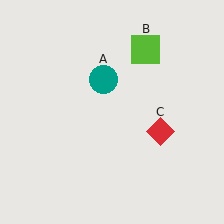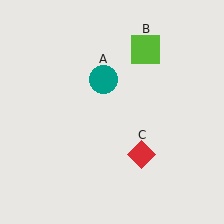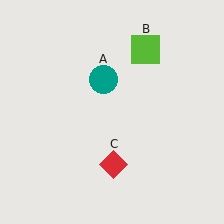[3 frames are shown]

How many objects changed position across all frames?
1 object changed position: red diamond (object C).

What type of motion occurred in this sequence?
The red diamond (object C) rotated clockwise around the center of the scene.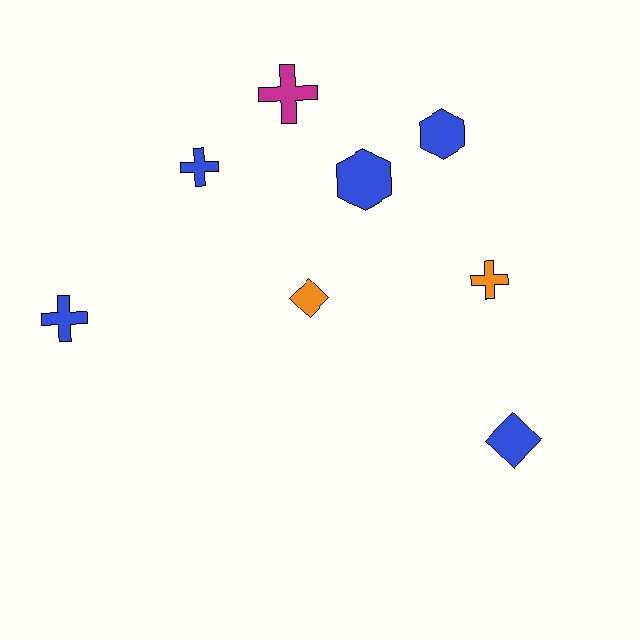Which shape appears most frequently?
Cross, with 4 objects.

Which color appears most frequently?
Blue, with 5 objects.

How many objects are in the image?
There are 8 objects.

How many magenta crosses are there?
There is 1 magenta cross.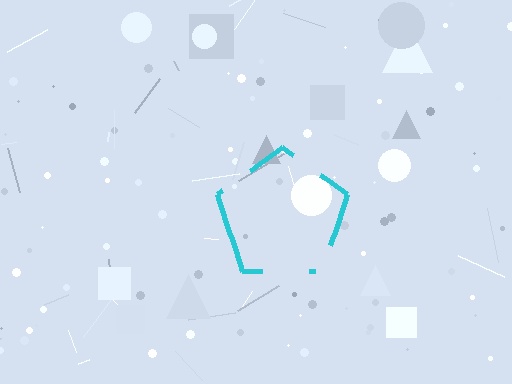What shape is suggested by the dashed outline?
The dashed outline suggests a pentagon.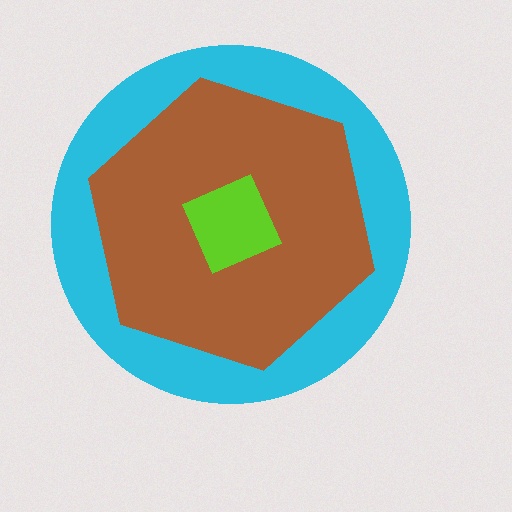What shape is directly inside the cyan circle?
The brown hexagon.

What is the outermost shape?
The cyan circle.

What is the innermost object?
The lime square.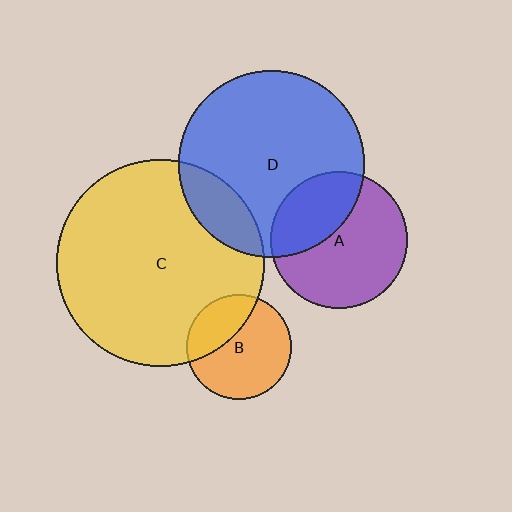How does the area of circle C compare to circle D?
Approximately 1.2 times.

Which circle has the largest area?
Circle C (yellow).